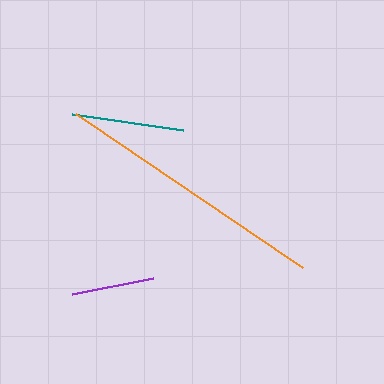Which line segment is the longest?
The orange line is the longest at approximately 274 pixels.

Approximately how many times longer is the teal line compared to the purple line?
The teal line is approximately 1.3 times the length of the purple line.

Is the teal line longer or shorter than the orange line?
The orange line is longer than the teal line.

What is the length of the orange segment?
The orange segment is approximately 274 pixels long.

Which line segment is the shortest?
The purple line is the shortest at approximately 83 pixels.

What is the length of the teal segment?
The teal segment is approximately 112 pixels long.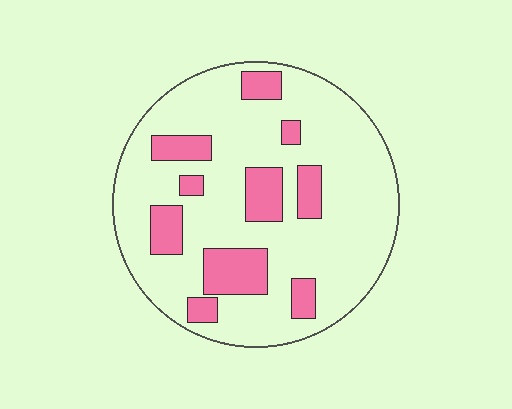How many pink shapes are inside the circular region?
10.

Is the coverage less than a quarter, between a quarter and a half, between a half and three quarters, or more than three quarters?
Less than a quarter.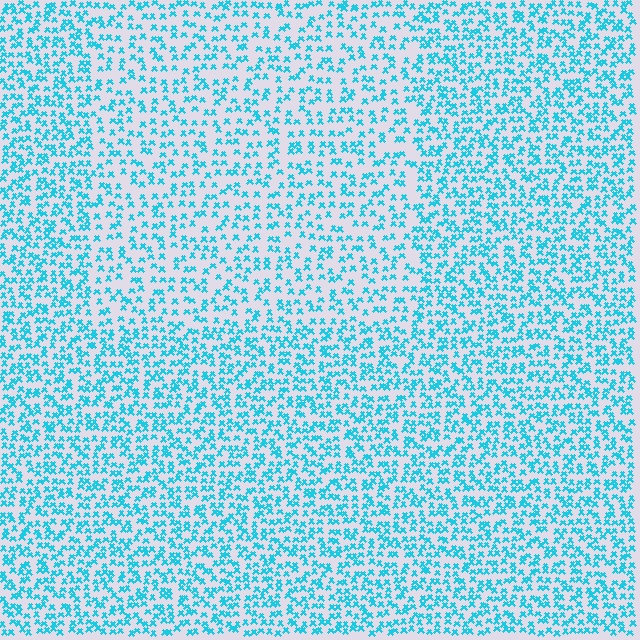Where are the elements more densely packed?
The elements are more densely packed outside the rectangle boundary.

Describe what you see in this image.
The image contains small cyan elements arranged at two different densities. A rectangle-shaped region is visible where the elements are less densely packed than the surrounding area.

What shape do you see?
I see a rectangle.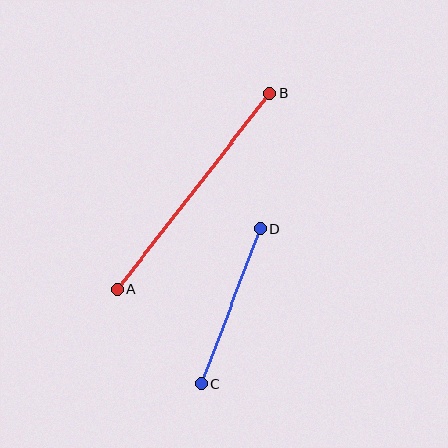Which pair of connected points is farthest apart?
Points A and B are farthest apart.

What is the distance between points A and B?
The distance is approximately 248 pixels.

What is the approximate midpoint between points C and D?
The midpoint is at approximately (231, 306) pixels.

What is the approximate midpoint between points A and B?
The midpoint is at approximately (194, 191) pixels.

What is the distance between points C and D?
The distance is approximately 166 pixels.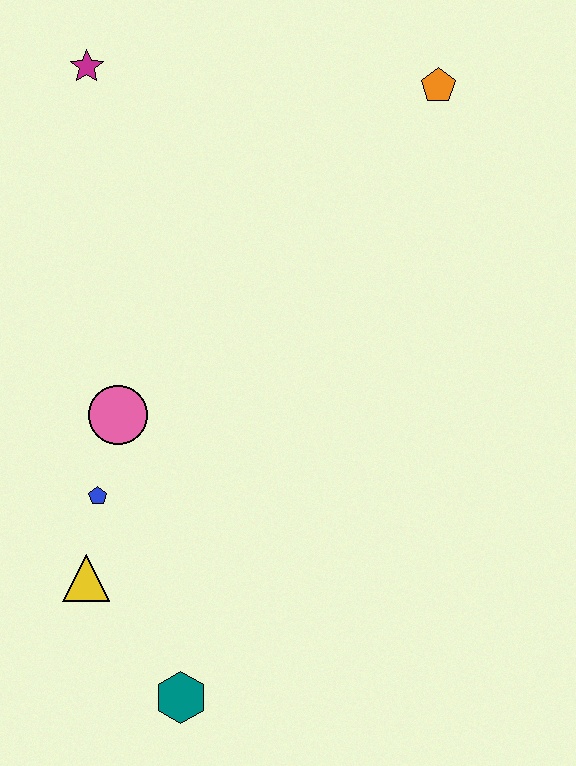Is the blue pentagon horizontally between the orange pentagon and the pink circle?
No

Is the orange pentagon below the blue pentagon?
No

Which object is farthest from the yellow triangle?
The orange pentagon is farthest from the yellow triangle.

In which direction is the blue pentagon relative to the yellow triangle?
The blue pentagon is above the yellow triangle.